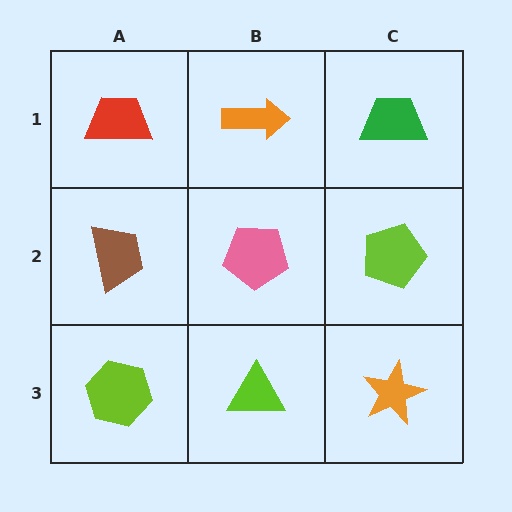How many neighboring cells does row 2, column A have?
3.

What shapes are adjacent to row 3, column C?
A lime pentagon (row 2, column C), a lime triangle (row 3, column B).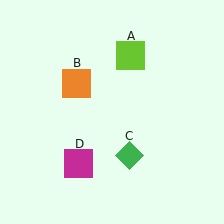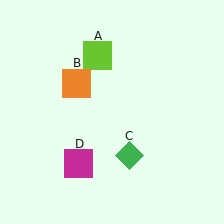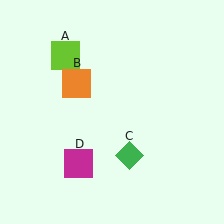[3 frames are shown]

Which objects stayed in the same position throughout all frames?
Orange square (object B) and green diamond (object C) and magenta square (object D) remained stationary.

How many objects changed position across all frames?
1 object changed position: lime square (object A).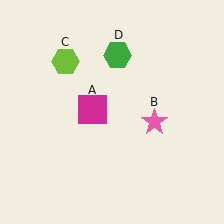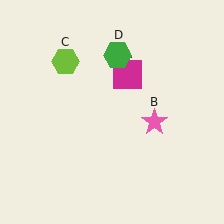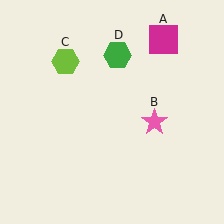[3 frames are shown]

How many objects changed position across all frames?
1 object changed position: magenta square (object A).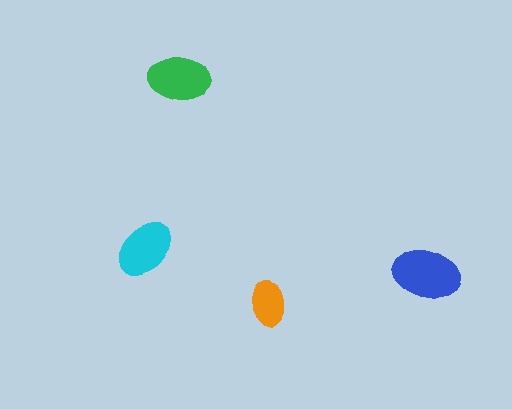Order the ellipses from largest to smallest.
the blue one, the green one, the cyan one, the orange one.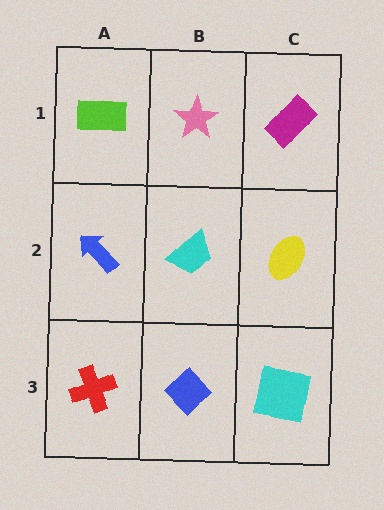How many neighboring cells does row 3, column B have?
3.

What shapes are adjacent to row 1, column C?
A yellow ellipse (row 2, column C), a pink star (row 1, column B).